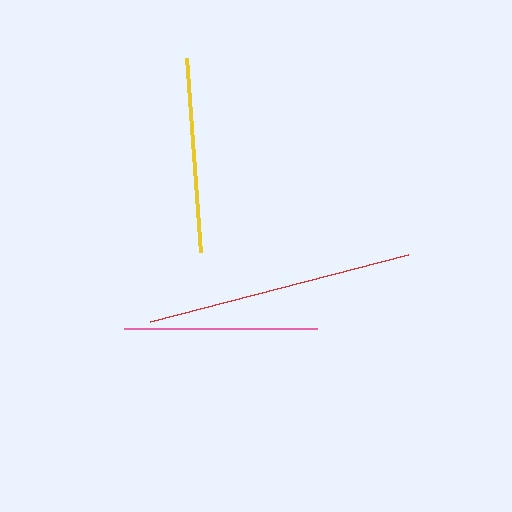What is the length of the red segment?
The red segment is approximately 266 pixels long.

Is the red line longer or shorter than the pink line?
The red line is longer than the pink line.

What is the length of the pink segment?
The pink segment is approximately 194 pixels long.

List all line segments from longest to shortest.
From longest to shortest: red, yellow, pink.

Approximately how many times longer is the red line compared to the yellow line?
The red line is approximately 1.4 times the length of the yellow line.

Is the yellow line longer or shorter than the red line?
The red line is longer than the yellow line.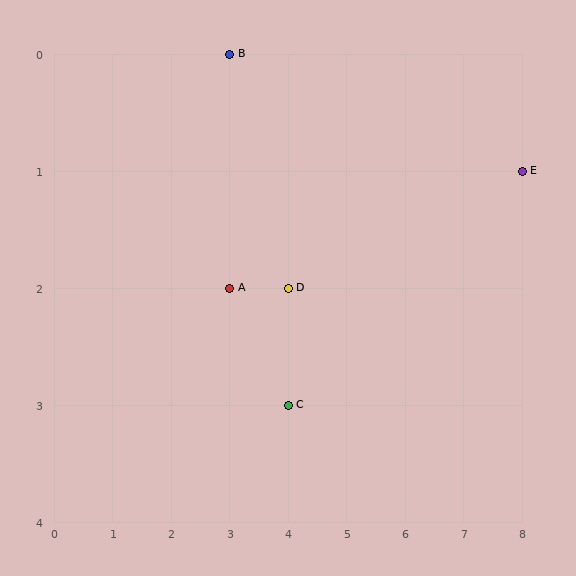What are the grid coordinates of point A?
Point A is at grid coordinates (3, 2).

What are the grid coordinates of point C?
Point C is at grid coordinates (4, 3).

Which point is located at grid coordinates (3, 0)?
Point B is at (3, 0).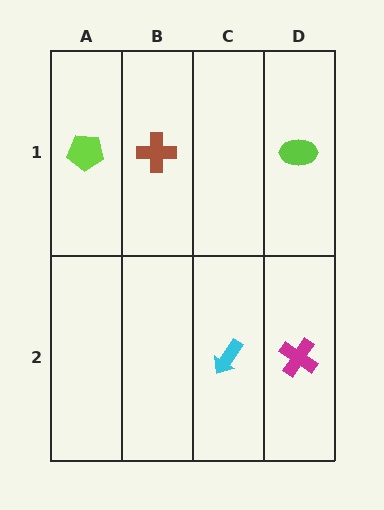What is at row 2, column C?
A cyan arrow.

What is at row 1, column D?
A lime ellipse.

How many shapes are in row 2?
2 shapes.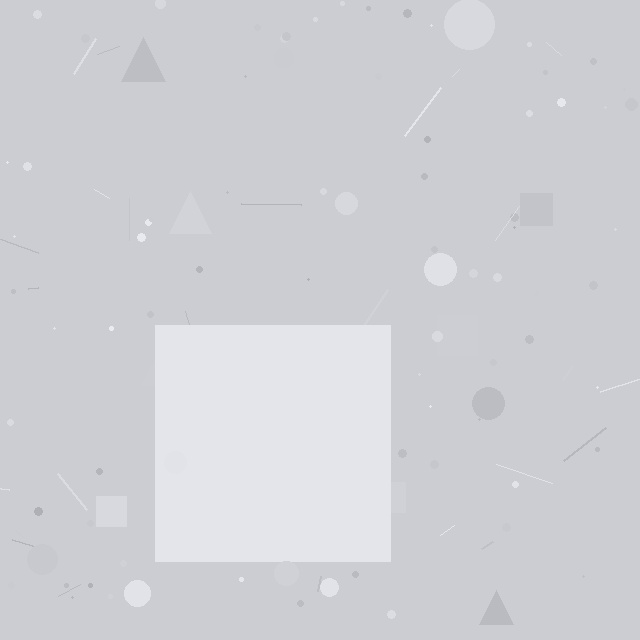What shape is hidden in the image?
A square is hidden in the image.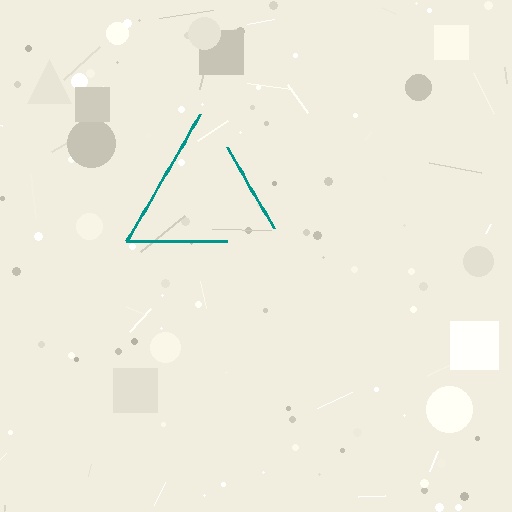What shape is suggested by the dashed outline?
The dashed outline suggests a triangle.